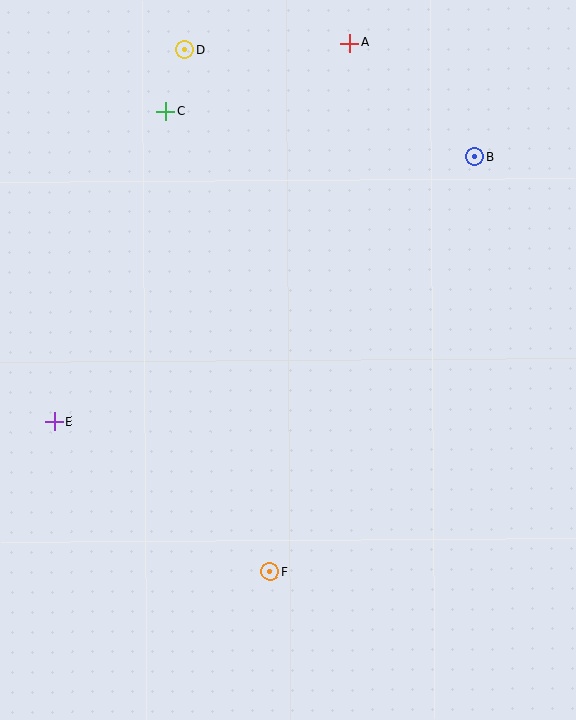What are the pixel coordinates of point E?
Point E is at (55, 421).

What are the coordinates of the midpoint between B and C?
The midpoint between B and C is at (320, 134).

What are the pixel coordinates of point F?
Point F is at (270, 572).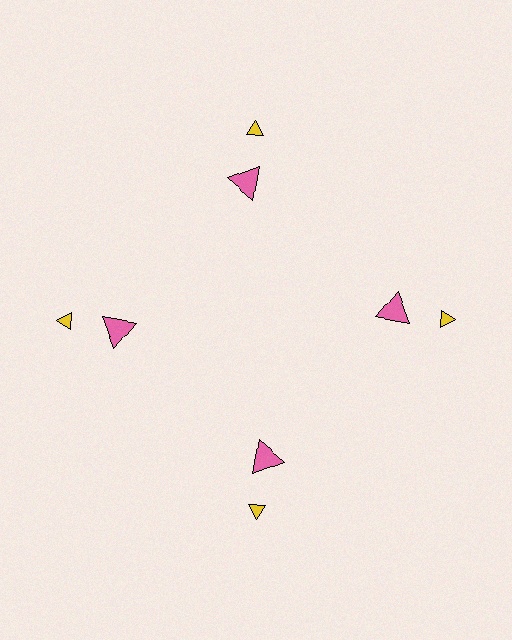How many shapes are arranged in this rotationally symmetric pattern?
There are 8 shapes, arranged in 4 groups of 2.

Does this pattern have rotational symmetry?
Yes, this pattern has 4-fold rotational symmetry. It looks the same after rotating 90 degrees around the center.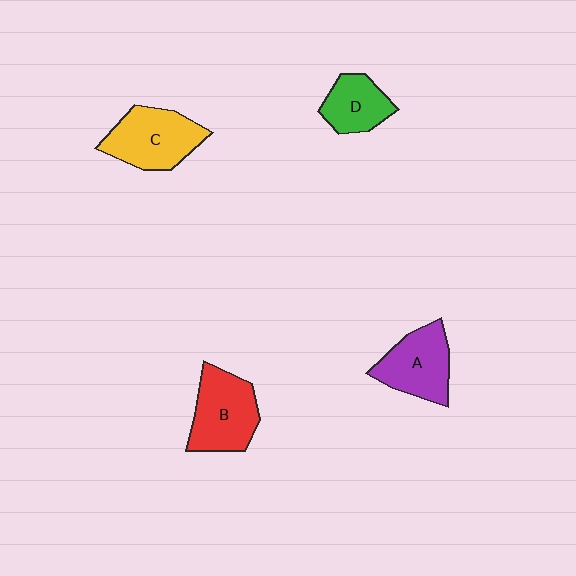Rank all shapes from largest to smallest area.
From largest to smallest: C (yellow), B (red), A (purple), D (green).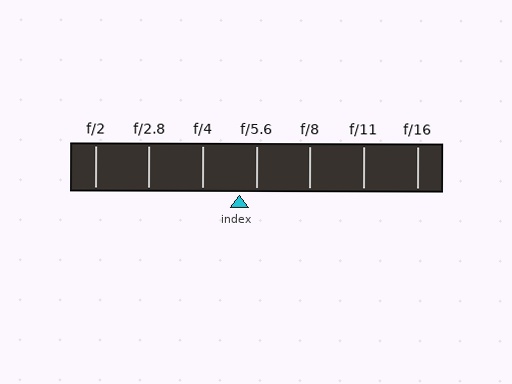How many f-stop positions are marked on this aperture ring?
There are 7 f-stop positions marked.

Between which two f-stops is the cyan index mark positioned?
The index mark is between f/4 and f/5.6.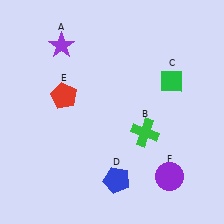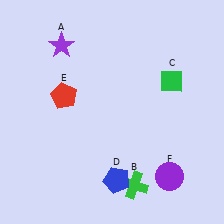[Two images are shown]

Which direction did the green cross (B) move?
The green cross (B) moved down.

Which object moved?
The green cross (B) moved down.